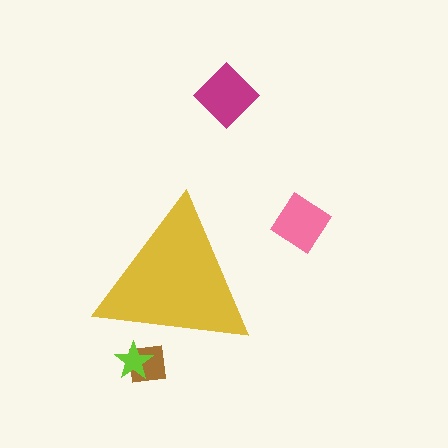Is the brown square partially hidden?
Yes, the brown square is partially hidden behind the yellow triangle.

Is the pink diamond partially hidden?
No, the pink diamond is fully visible.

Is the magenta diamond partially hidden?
No, the magenta diamond is fully visible.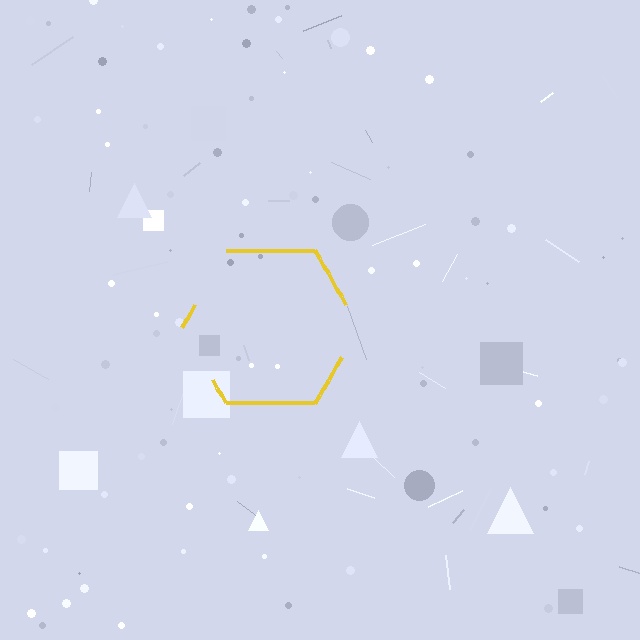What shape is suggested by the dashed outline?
The dashed outline suggests a hexagon.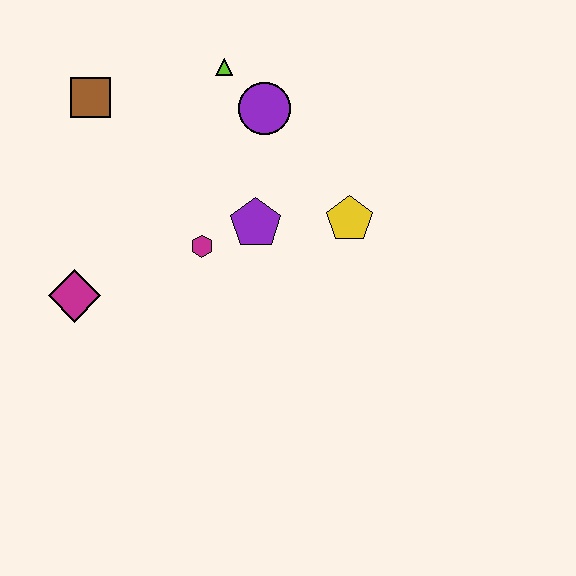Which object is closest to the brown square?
The lime triangle is closest to the brown square.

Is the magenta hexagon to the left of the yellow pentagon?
Yes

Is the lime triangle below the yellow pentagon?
No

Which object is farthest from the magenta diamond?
The yellow pentagon is farthest from the magenta diamond.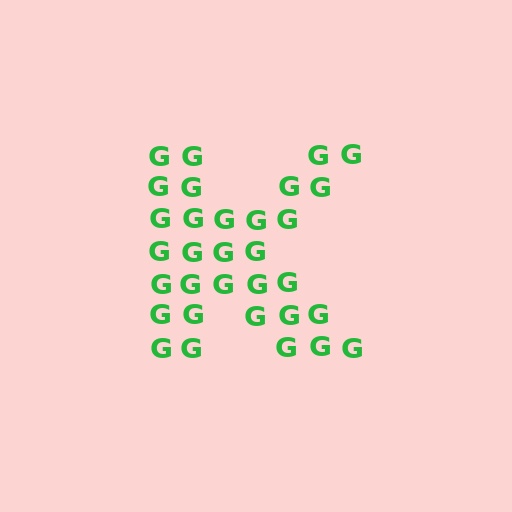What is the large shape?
The large shape is the letter K.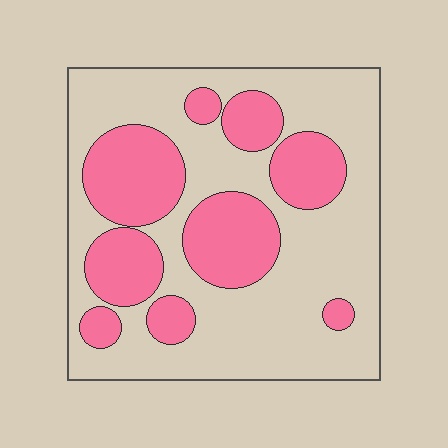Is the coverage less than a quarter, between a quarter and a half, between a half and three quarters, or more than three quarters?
Between a quarter and a half.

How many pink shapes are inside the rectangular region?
9.